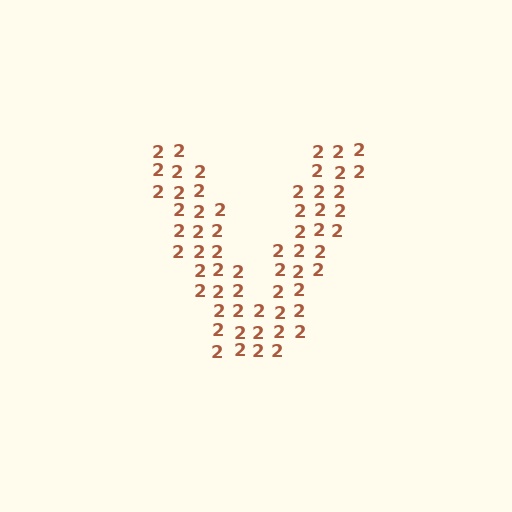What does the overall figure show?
The overall figure shows the letter V.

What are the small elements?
The small elements are digit 2's.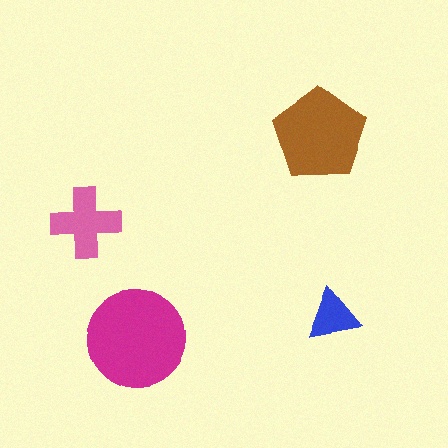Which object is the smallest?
The blue triangle.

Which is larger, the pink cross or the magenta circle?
The magenta circle.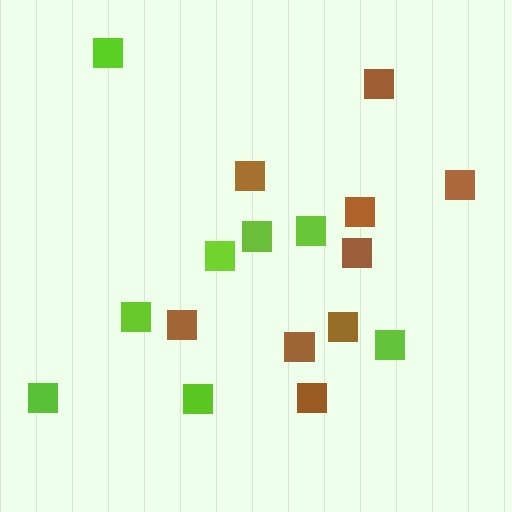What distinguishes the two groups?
There are 2 groups: one group of brown squares (9) and one group of lime squares (8).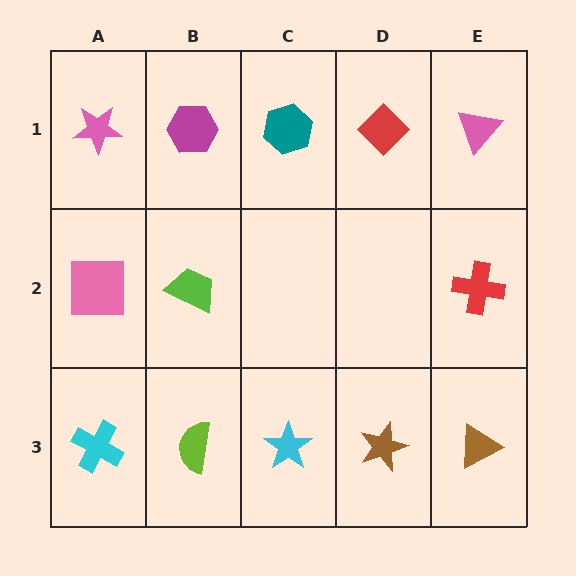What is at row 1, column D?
A red diamond.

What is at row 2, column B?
A lime trapezoid.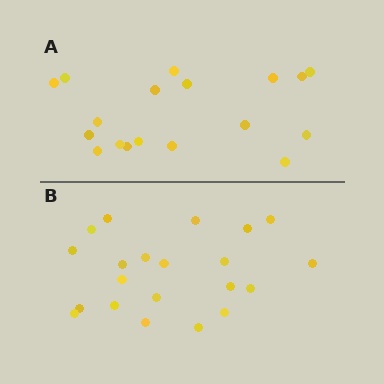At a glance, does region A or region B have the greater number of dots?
Region B (the bottom region) has more dots.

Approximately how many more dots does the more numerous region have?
Region B has just a few more — roughly 2 or 3 more dots than region A.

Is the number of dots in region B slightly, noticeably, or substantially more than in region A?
Region B has only slightly more — the two regions are fairly close. The ratio is roughly 1.2 to 1.